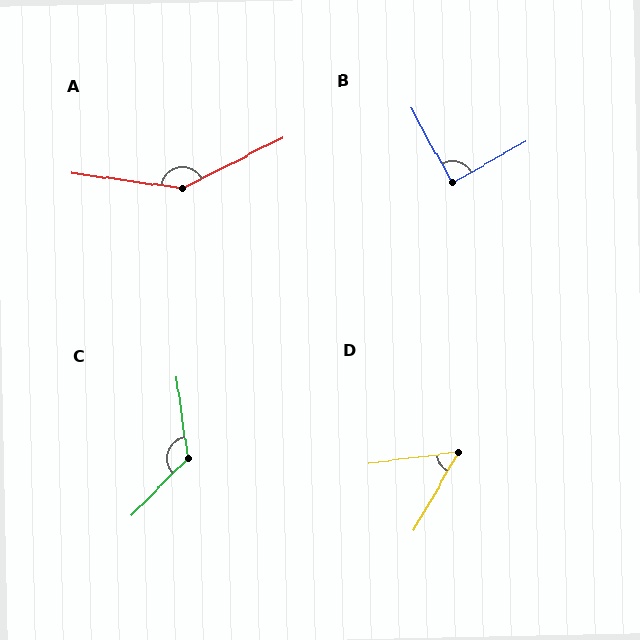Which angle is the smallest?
D, at approximately 53 degrees.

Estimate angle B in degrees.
Approximately 89 degrees.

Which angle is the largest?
A, at approximately 146 degrees.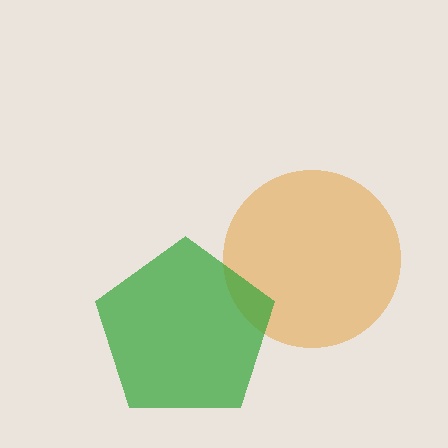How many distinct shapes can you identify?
There are 2 distinct shapes: an orange circle, a green pentagon.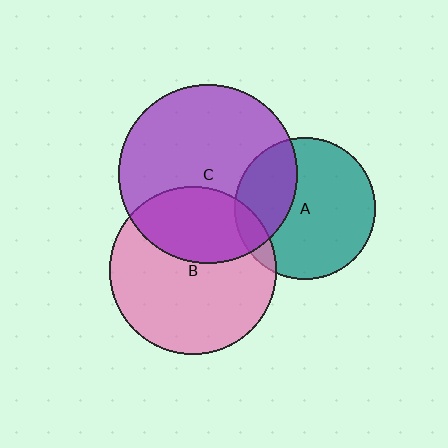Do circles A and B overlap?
Yes.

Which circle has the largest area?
Circle C (purple).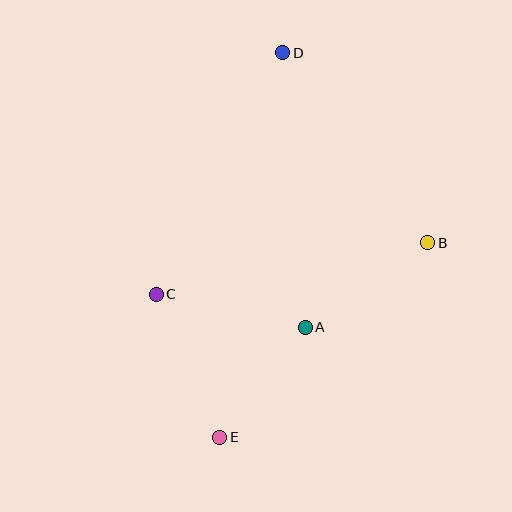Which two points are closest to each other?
Points A and E are closest to each other.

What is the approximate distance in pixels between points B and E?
The distance between B and E is approximately 284 pixels.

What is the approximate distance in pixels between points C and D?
The distance between C and D is approximately 272 pixels.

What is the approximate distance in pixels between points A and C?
The distance between A and C is approximately 152 pixels.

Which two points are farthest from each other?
Points D and E are farthest from each other.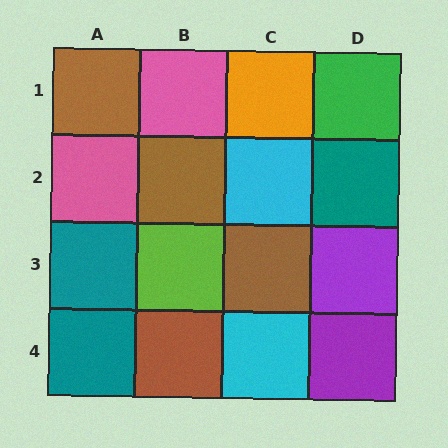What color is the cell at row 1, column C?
Orange.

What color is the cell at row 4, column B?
Brown.